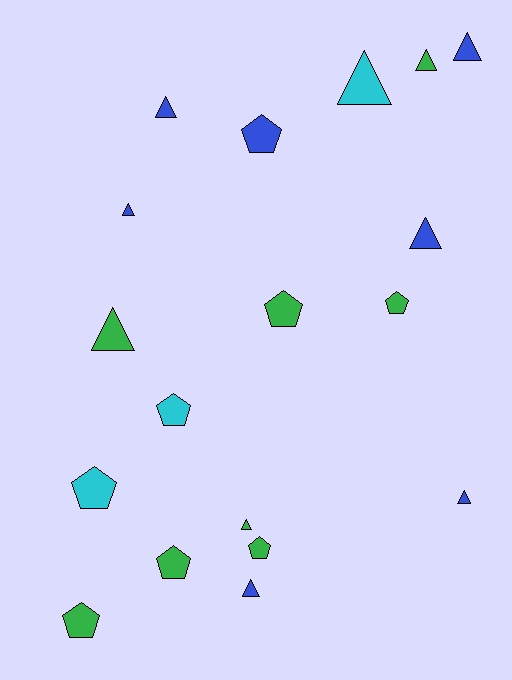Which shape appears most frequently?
Triangle, with 10 objects.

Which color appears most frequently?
Green, with 8 objects.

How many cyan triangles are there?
There is 1 cyan triangle.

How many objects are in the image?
There are 18 objects.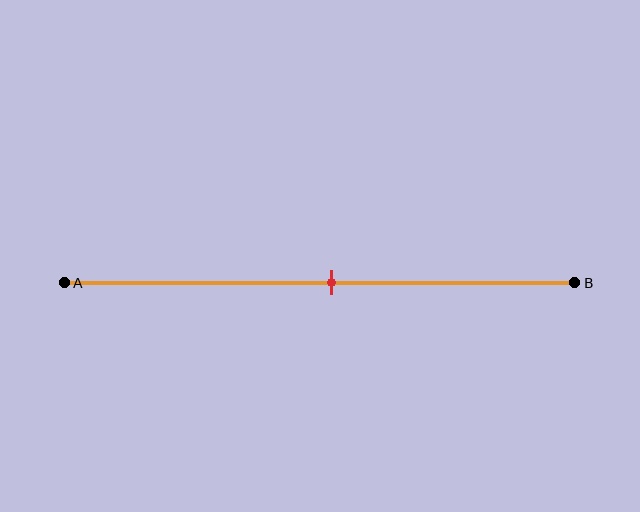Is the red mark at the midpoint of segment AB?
Yes, the mark is approximately at the midpoint.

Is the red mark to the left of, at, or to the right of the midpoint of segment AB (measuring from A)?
The red mark is approximately at the midpoint of segment AB.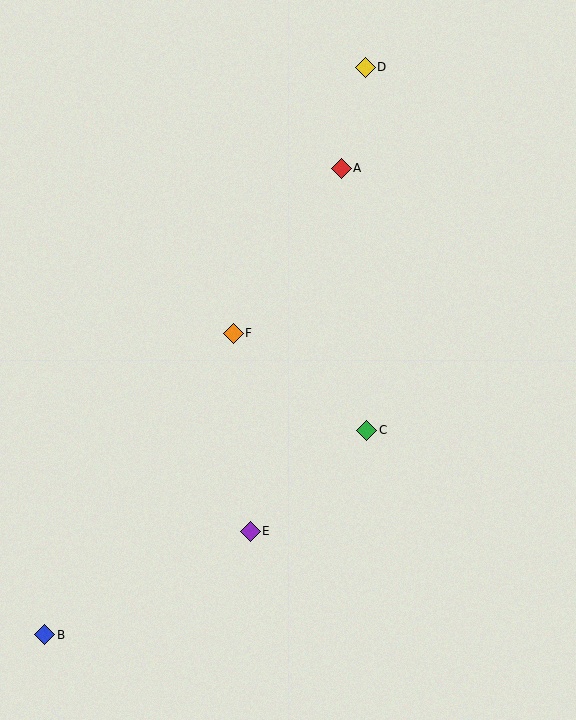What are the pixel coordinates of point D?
Point D is at (365, 67).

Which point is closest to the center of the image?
Point F at (233, 333) is closest to the center.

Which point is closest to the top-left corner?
Point D is closest to the top-left corner.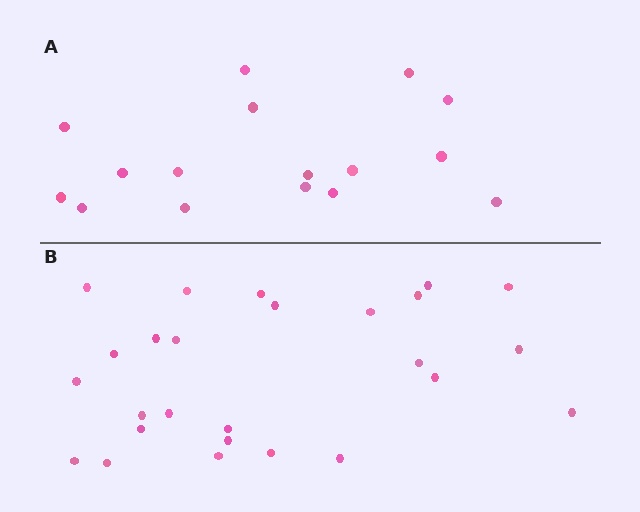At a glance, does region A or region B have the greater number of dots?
Region B (the bottom region) has more dots.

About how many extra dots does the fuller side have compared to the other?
Region B has roughly 10 or so more dots than region A.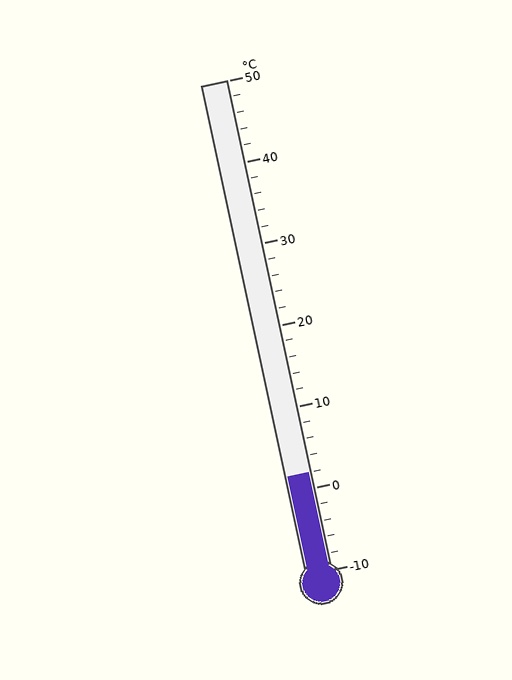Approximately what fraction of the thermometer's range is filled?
The thermometer is filled to approximately 20% of its range.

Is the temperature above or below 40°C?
The temperature is below 40°C.